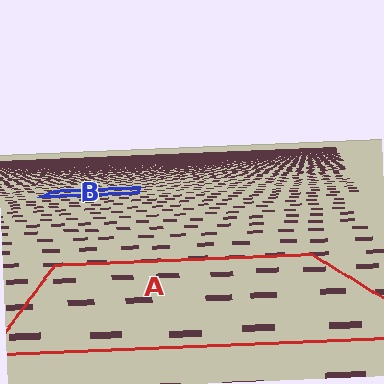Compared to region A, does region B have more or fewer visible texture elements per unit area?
Region B has more texture elements per unit area — they are packed more densely because it is farther away.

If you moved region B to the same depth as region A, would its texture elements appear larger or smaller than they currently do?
They would appear larger. At a closer depth, the same texture elements are projected at a bigger on-screen size.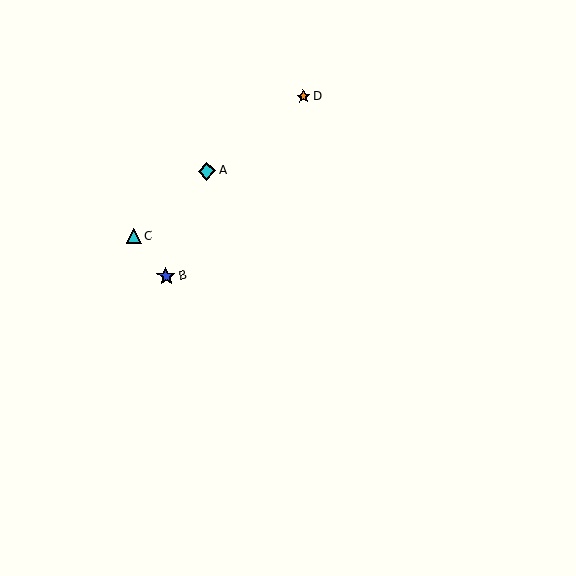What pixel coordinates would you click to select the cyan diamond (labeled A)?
Click at (207, 171) to select the cyan diamond A.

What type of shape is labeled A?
Shape A is a cyan diamond.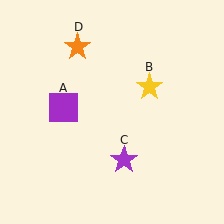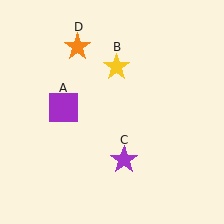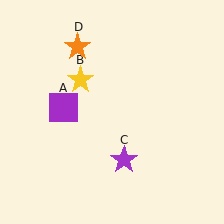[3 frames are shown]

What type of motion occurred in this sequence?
The yellow star (object B) rotated counterclockwise around the center of the scene.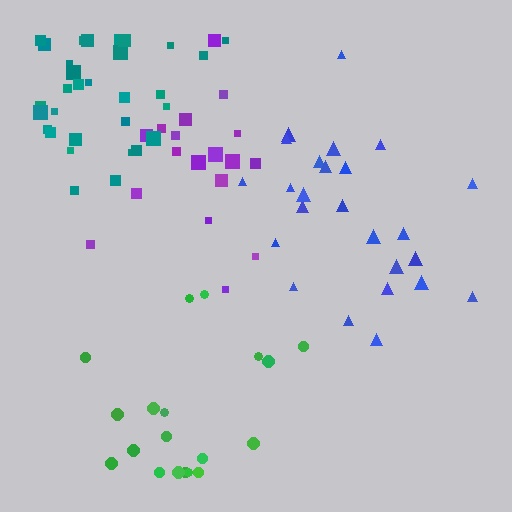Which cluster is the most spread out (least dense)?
Purple.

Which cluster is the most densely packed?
Teal.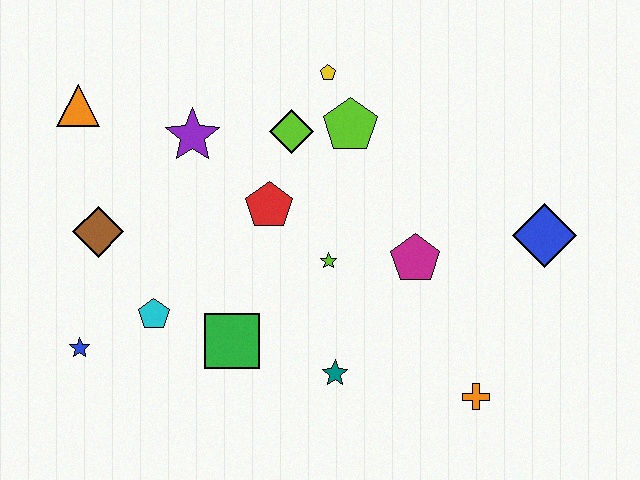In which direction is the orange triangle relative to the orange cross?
The orange triangle is to the left of the orange cross.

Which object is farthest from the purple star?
The orange cross is farthest from the purple star.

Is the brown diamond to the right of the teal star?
No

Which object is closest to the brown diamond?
The cyan pentagon is closest to the brown diamond.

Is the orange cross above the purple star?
No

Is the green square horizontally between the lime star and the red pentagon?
No